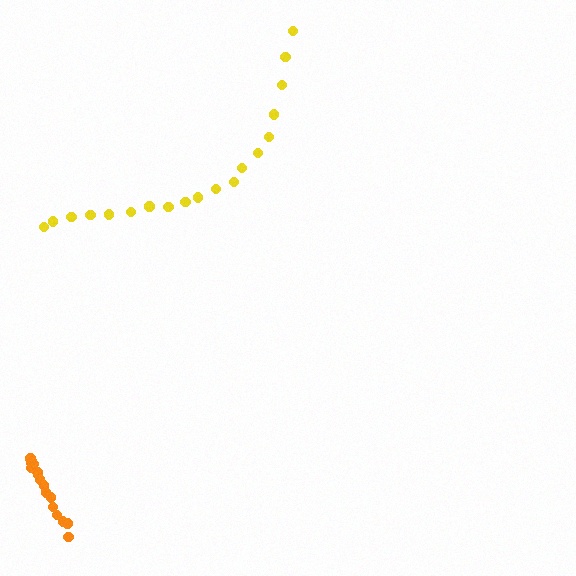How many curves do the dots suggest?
There are 2 distinct paths.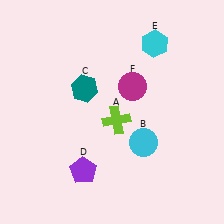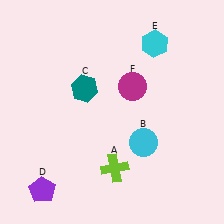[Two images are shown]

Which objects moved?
The objects that moved are: the lime cross (A), the purple pentagon (D).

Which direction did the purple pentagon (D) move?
The purple pentagon (D) moved left.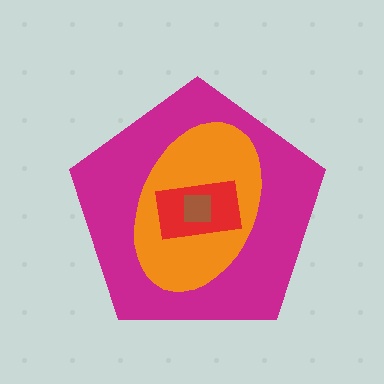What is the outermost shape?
The magenta pentagon.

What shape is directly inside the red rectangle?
The brown square.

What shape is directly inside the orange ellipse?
The red rectangle.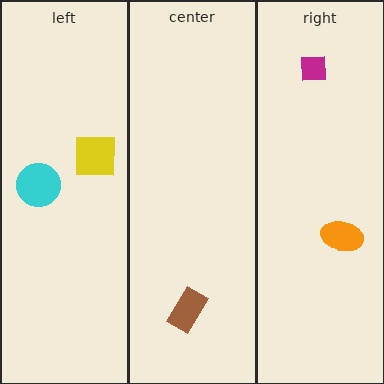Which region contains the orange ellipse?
The right region.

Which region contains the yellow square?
The left region.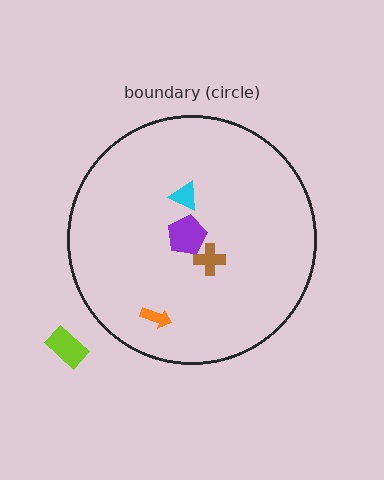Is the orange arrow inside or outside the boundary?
Inside.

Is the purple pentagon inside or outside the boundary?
Inside.